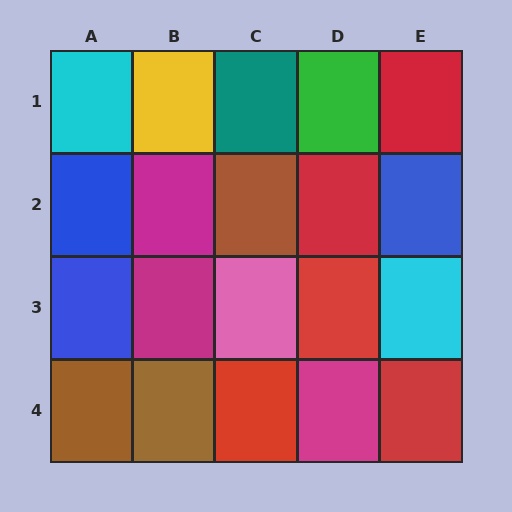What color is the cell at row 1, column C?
Teal.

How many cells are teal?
1 cell is teal.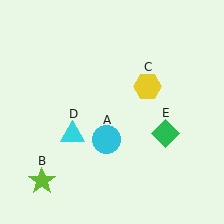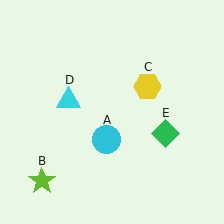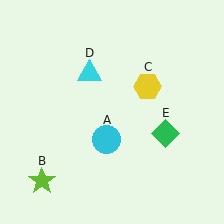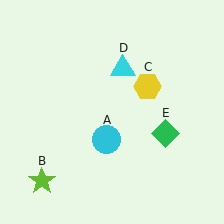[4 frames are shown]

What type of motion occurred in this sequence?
The cyan triangle (object D) rotated clockwise around the center of the scene.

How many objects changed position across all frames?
1 object changed position: cyan triangle (object D).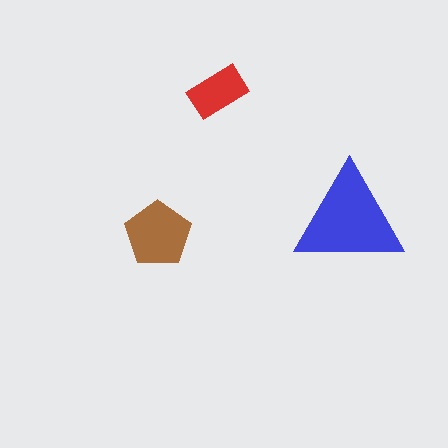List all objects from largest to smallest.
The blue triangle, the brown pentagon, the red rectangle.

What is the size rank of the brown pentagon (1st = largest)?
2nd.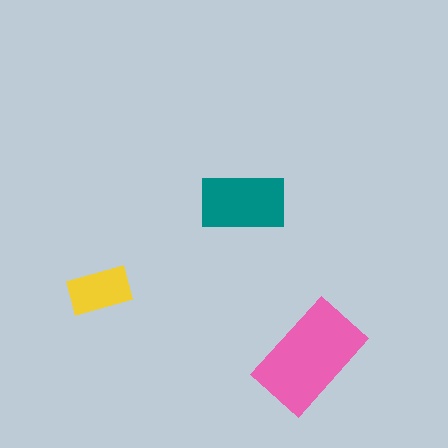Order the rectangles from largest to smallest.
the pink one, the teal one, the yellow one.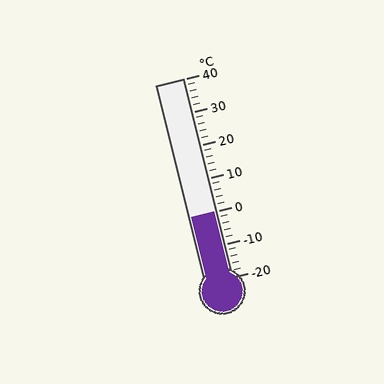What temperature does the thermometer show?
The thermometer shows approximately 0°C.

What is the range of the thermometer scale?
The thermometer scale ranges from -20°C to 40°C.